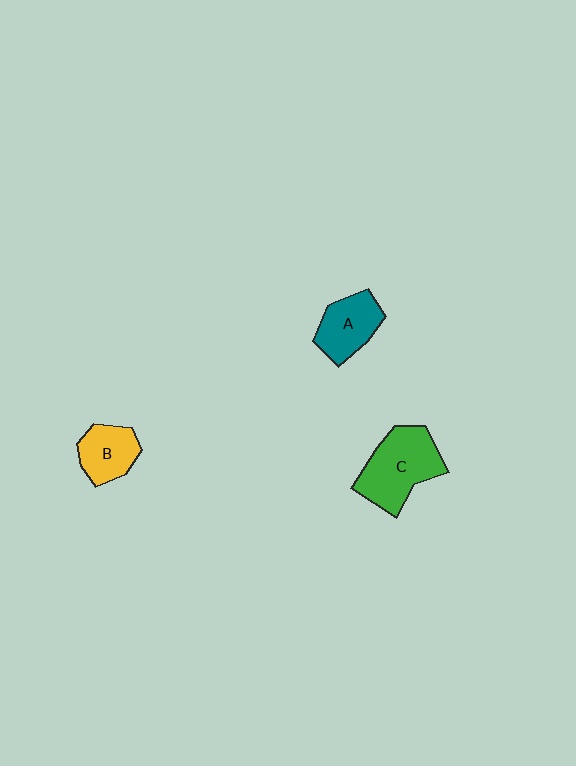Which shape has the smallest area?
Shape B (yellow).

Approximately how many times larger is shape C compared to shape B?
Approximately 1.7 times.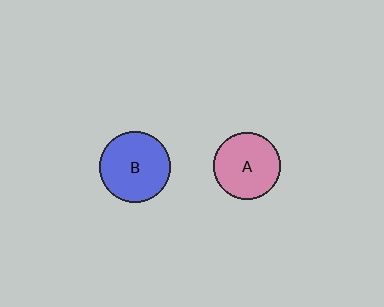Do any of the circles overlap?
No, none of the circles overlap.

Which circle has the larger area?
Circle B (blue).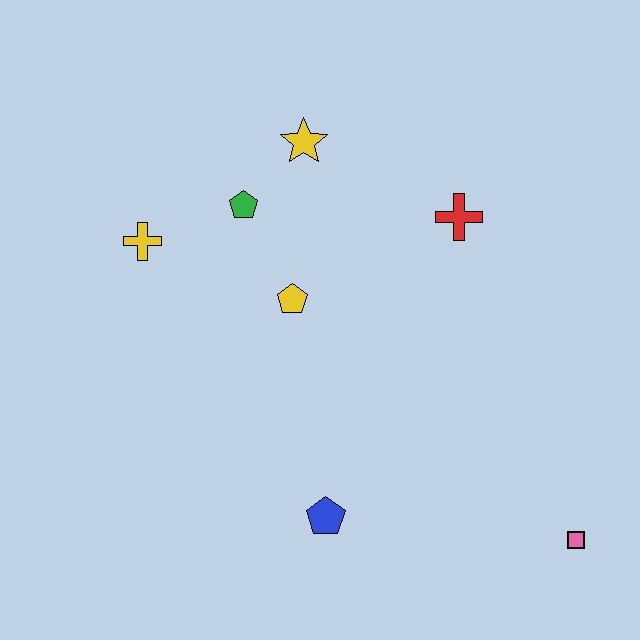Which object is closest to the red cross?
The yellow star is closest to the red cross.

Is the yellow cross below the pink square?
No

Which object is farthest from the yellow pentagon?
The pink square is farthest from the yellow pentagon.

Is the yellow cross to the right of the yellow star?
No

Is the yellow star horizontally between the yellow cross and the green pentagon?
No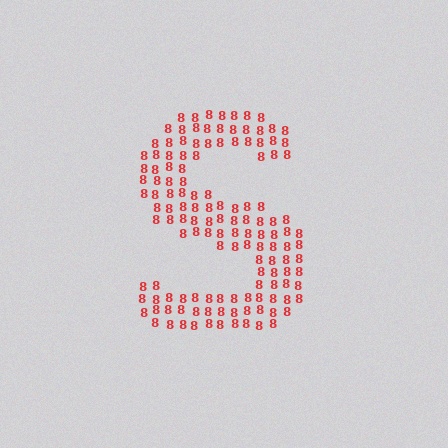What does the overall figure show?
The overall figure shows the letter S.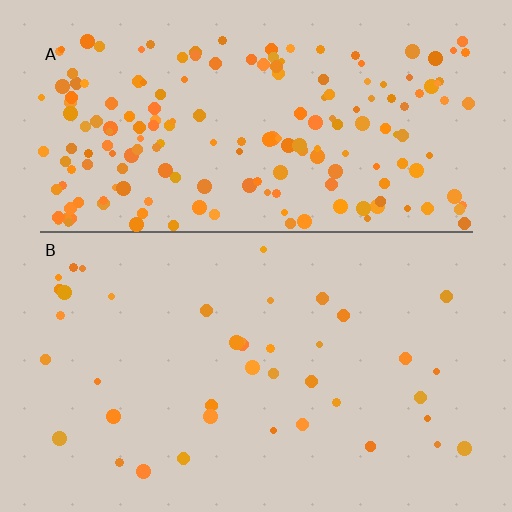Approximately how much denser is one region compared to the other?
Approximately 4.9× — region A over region B.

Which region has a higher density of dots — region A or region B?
A (the top).